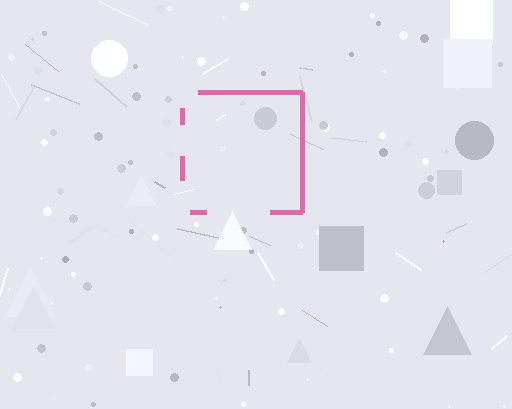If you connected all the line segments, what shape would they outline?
They would outline a square.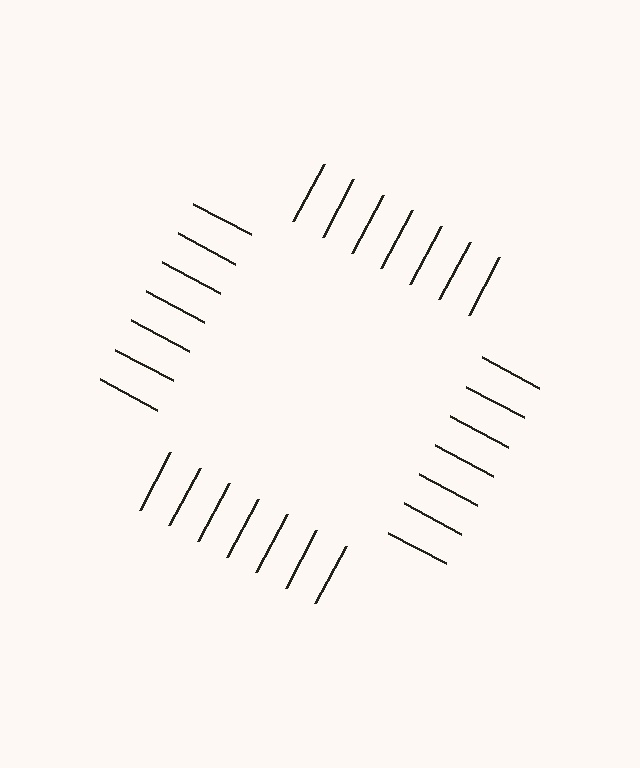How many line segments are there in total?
28 — 7 along each of the 4 edges.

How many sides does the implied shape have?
4 sides — the line-ends trace a square.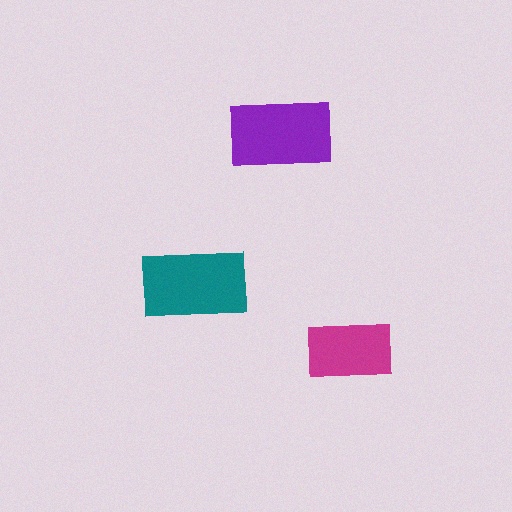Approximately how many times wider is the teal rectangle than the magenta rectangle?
About 1.5 times wider.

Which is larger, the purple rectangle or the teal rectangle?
The teal one.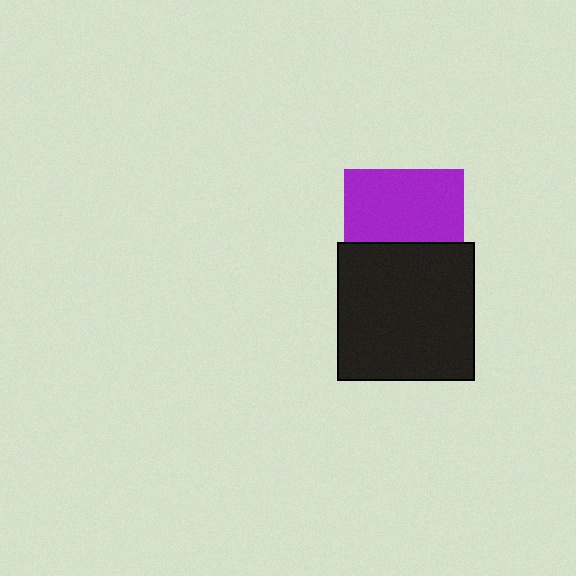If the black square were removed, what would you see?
You would see the complete purple square.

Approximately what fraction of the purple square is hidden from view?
Roughly 40% of the purple square is hidden behind the black square.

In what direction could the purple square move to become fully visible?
The purple square could move up. That would shift it out from behind the black square entirely.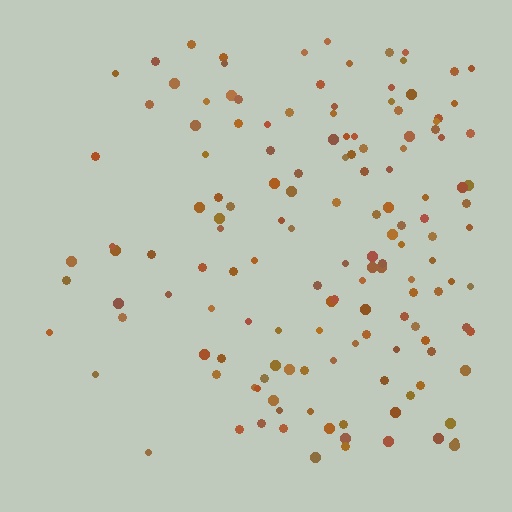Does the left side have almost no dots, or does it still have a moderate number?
Still a moderate number, just noticeably fewer than the right.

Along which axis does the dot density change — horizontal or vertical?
Horizontal.